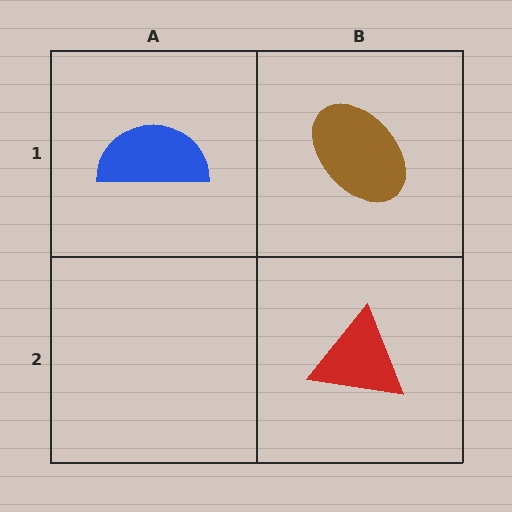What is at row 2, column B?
A red triangle.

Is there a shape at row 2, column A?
No, that cell is empty.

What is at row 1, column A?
A blue semicircle.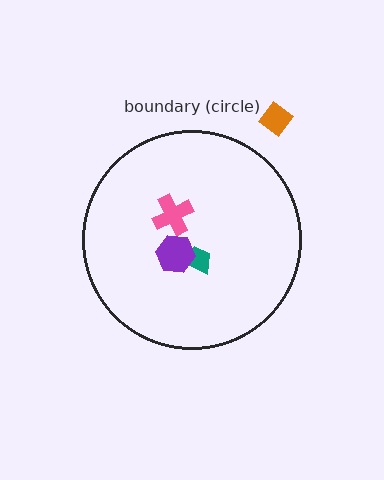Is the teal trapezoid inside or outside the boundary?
Inside.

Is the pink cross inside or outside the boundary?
Inside.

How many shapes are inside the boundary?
3 inside, 1 outside.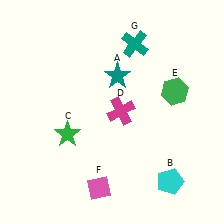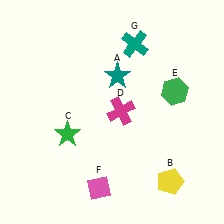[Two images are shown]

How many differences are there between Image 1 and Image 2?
There is 1 difference between the two images.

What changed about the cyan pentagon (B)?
In Image 1, B is cyan. In Image 2, it changed to yellow.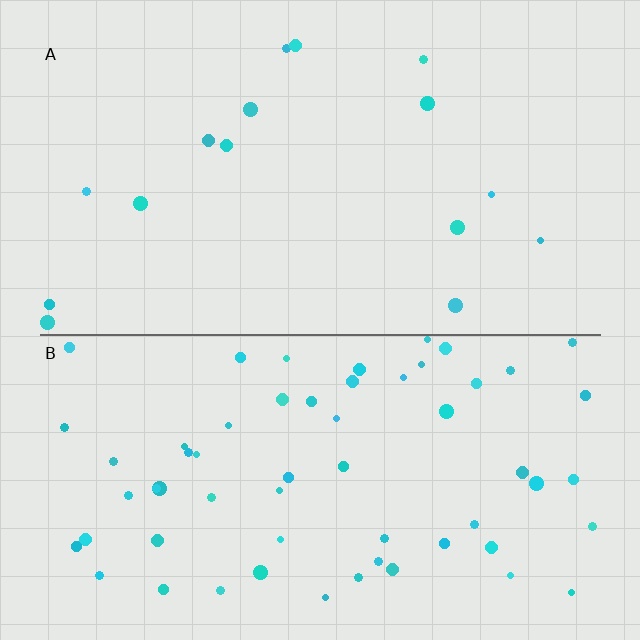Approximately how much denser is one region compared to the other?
Approximately 3.8× — region B over region A.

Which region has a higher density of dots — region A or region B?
B (the bottom).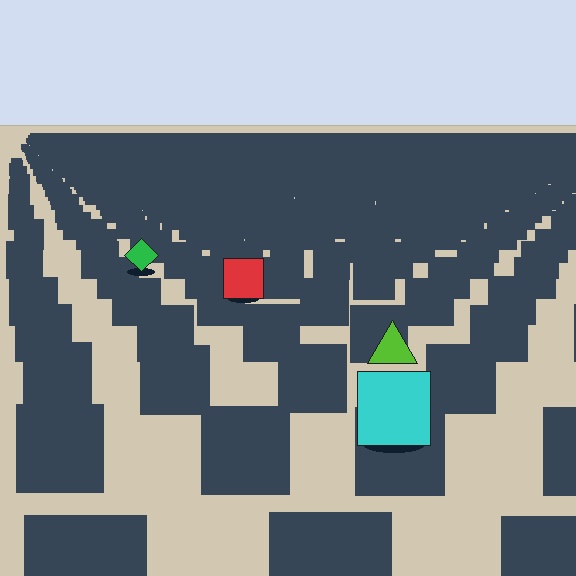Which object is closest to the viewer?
The cyan square is closest. The texture marks near it are larger and more spread out.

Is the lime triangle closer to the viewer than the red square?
Yes. The lime triangle is closer — you can tell from the texture gradient: the ground texture is coarser near it.